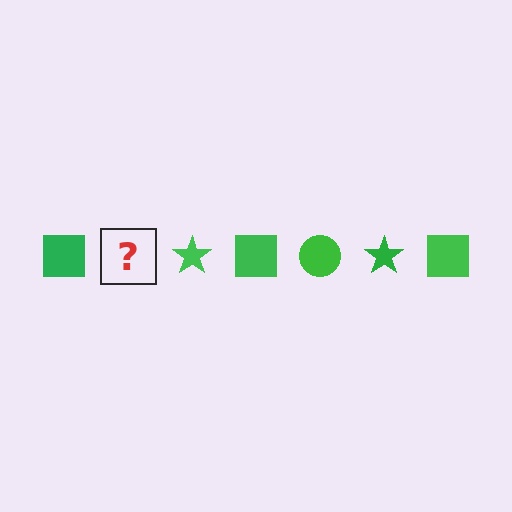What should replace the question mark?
The question mark should be replaced with a green circle.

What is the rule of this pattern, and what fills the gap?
The rule is that the pattern cycles through square, circle, star shapes in green. The gap should be filled with a green circle.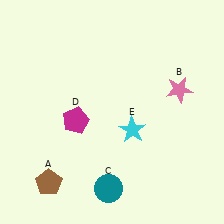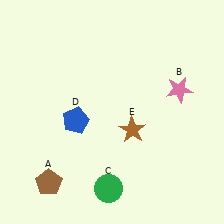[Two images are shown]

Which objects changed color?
C changed from teal to green. D changed from magenta to blue. E changed from cyan to brown.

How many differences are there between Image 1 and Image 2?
There are 3 differences between the two images.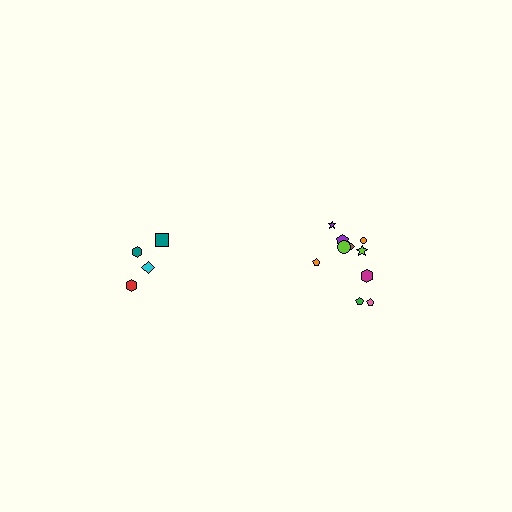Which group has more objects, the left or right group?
The right group.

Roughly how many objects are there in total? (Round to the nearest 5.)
Roughly 15 objects in total.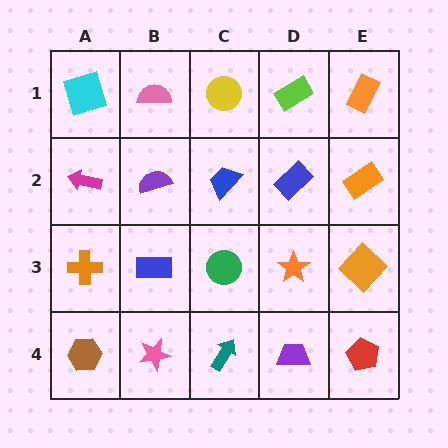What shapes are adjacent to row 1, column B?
A purple semicircle (row 2, column B), a cyan square (row 1, column A), a yellow circle (row 1, column C).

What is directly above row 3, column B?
A purple semicircle.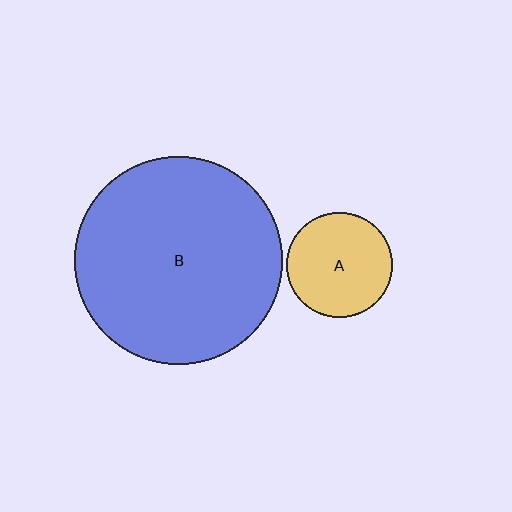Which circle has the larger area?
Circle B (blue).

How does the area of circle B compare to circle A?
Approximately 3.9 times.